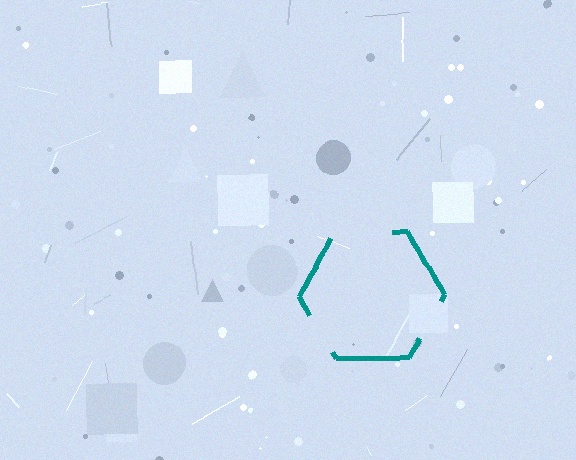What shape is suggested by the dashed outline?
The dashed outline suggests a hexagon.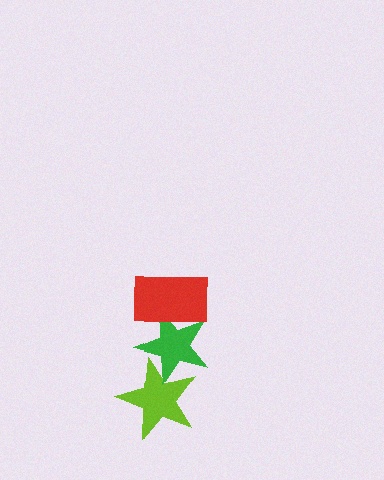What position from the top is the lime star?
The lime star is 3rd from the top.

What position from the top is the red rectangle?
The red rectangle is 1st from the top.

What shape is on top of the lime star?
The green star is on top of the lime star.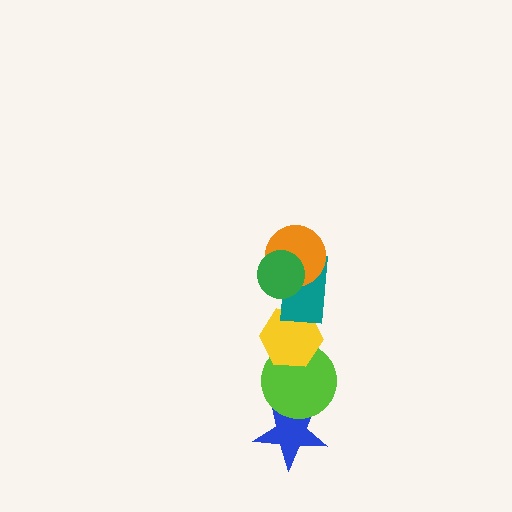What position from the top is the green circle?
The green circle is 1st from the top.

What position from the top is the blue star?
The blue star is 6th from the top.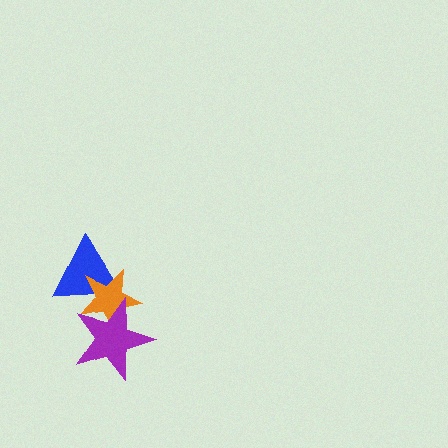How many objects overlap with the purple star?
2 objects overlap with the purple star.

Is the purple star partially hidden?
No, no other shape covers it.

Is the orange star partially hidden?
Yes, it is partially covered by another shape.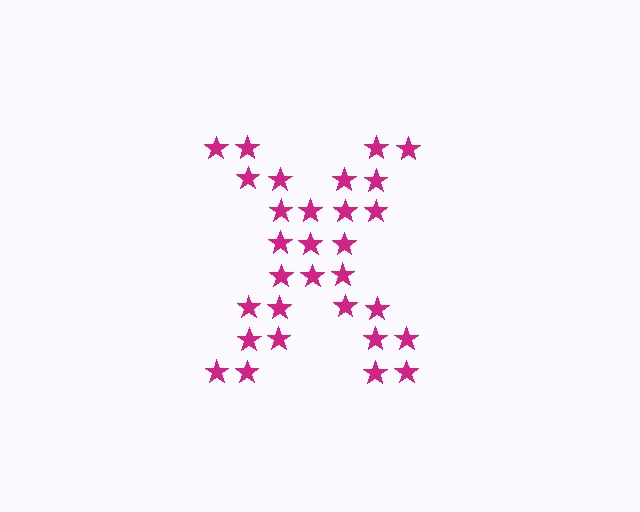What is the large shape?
The large shape is the letter X.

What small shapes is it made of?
It is made of small stars.